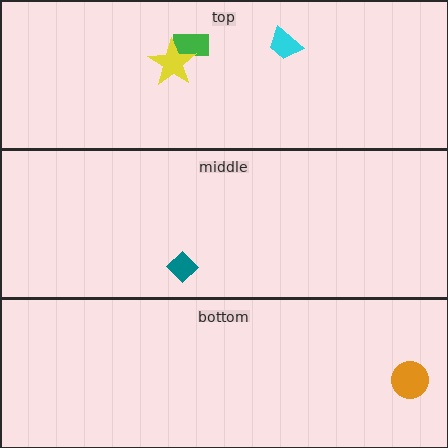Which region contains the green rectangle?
The top region.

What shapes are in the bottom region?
The orange circle.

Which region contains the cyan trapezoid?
The top region.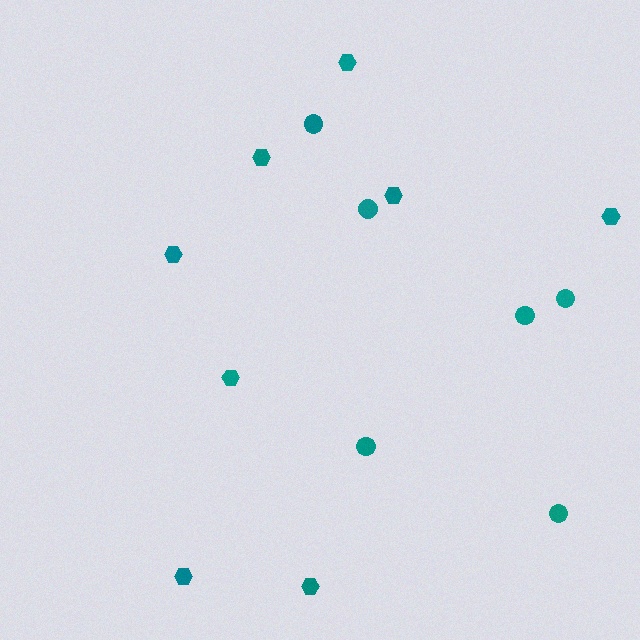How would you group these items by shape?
There are 2 groups: one group of hexagons (8) and one group of circles (6).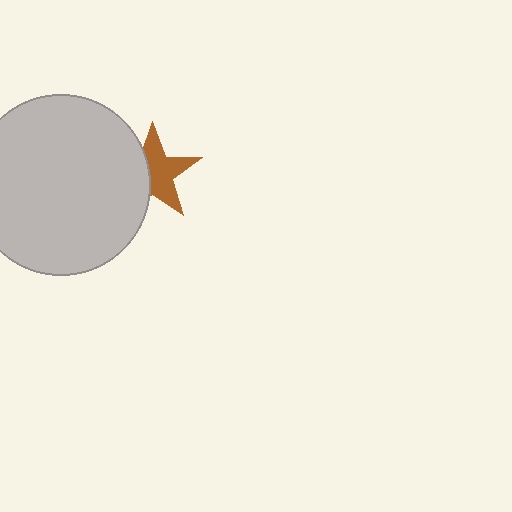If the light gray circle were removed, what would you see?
You would see the complete brown star.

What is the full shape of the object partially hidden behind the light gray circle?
The partially hidden object is a brown star.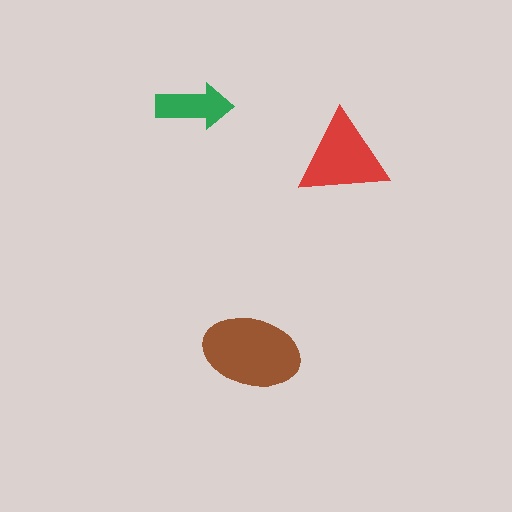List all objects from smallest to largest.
The green arrow, the red triangle, the brown ellipse.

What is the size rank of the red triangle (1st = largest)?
2nd.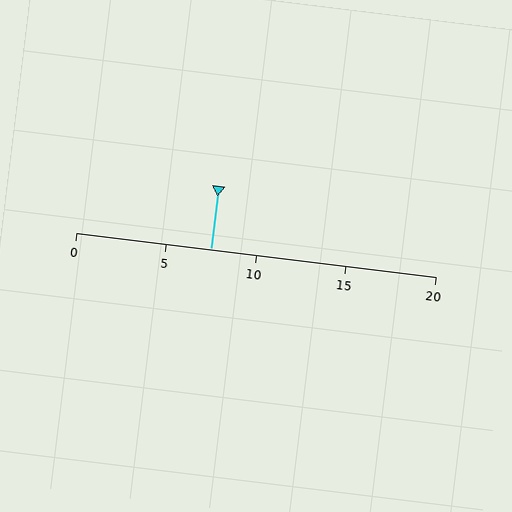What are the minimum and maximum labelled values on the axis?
The axis runs from 0 to 20.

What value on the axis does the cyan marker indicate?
The marker indicates approximately 7.5.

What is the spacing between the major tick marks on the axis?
The major ticks are spaced 5 apart.